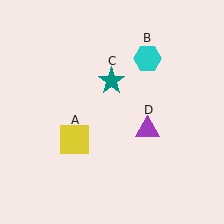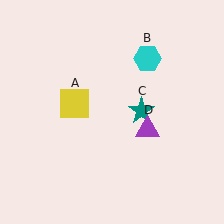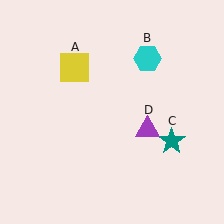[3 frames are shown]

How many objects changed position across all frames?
2 objects changed position: yellow square (object A), teal star (object C).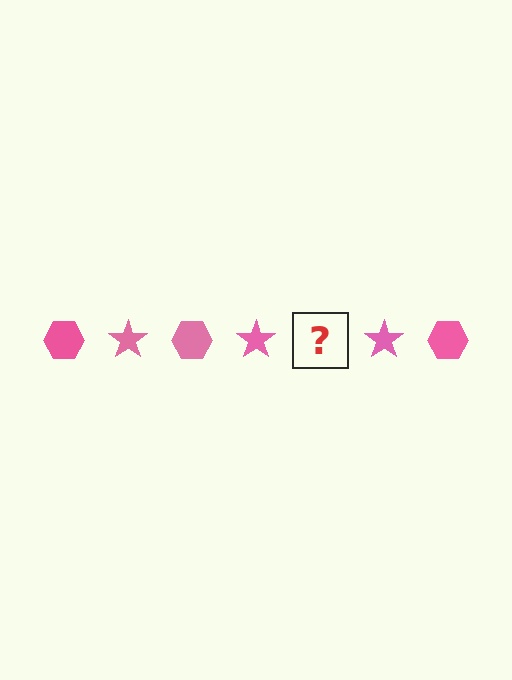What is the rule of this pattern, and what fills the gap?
The rule is that the pattern cycles through hexagon, star shapes in pink. The gap should be filled with a pink hexagon.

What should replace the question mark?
The question mark should be replaced with a pink hexagon.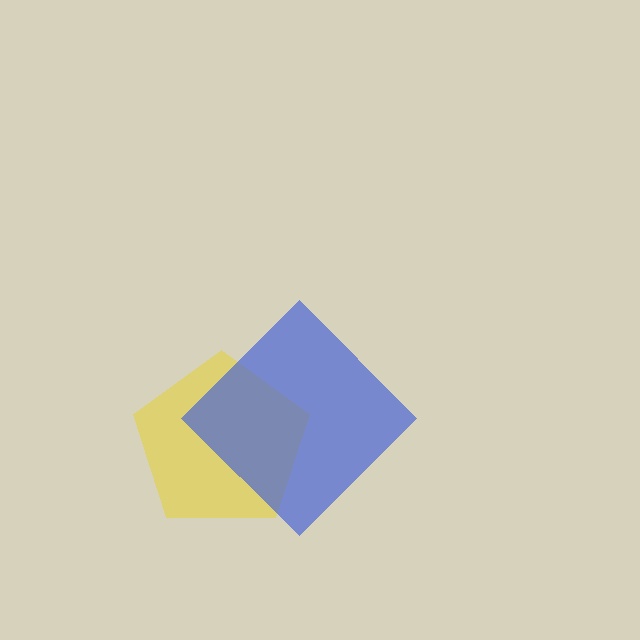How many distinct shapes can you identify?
There are 2 distinct shapes: a yellow pentagon, a blue diamond.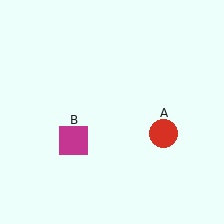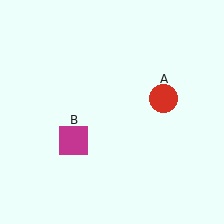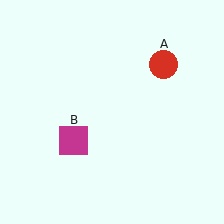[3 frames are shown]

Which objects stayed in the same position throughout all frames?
Magenta square (object B) remained stationary.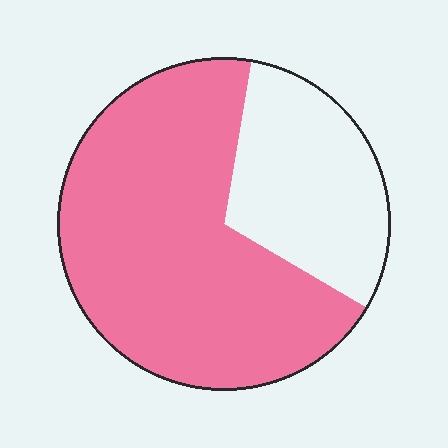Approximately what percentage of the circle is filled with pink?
Approximately 70%.